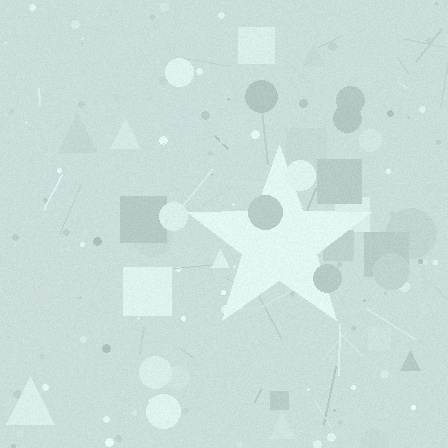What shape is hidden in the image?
A star is hidden in the image.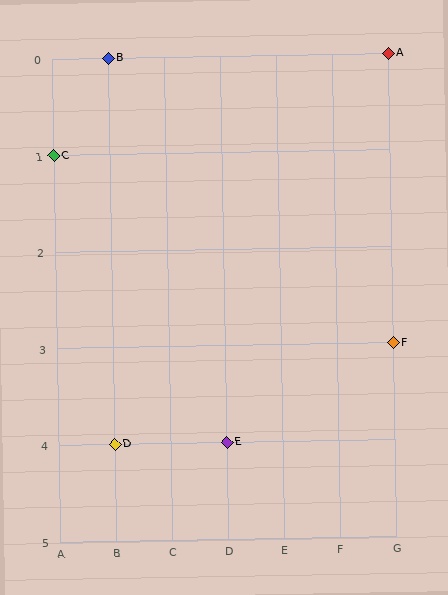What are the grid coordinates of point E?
Point E is at grid coordinates (D, 4).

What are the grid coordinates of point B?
Point B is at grid coordinates (B, 0).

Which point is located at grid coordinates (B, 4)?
Point D is at (B, 4).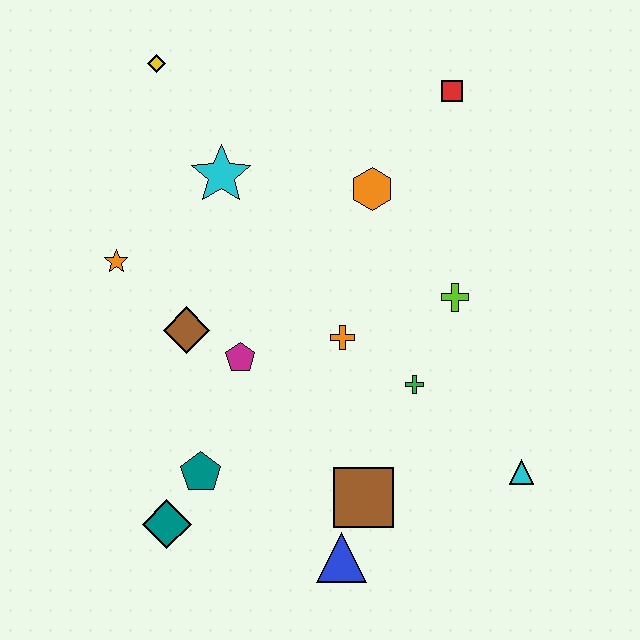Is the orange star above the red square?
No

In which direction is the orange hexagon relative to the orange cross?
The orange hexagon is above the orange cross.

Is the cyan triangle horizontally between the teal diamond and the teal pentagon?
No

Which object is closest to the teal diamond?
The teal pentagon is closest to the teal diamond.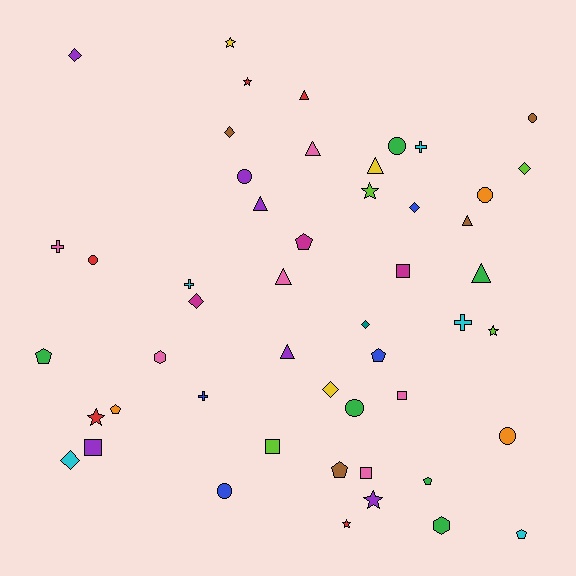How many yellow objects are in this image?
There are 3 yellow objects.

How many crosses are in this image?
There are 5 crosses.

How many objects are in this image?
There are 50 objects.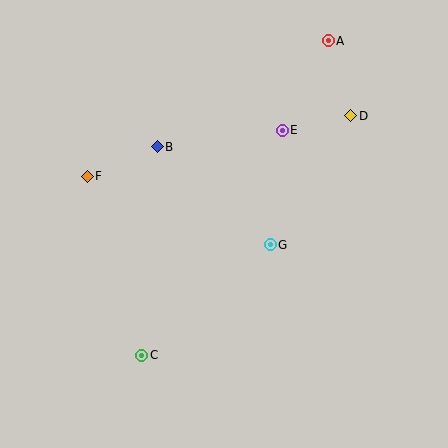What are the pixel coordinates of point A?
Point A is at (328, 41).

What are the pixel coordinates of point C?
Point C is at (142, 355).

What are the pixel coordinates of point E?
Point E is at (282, 130).